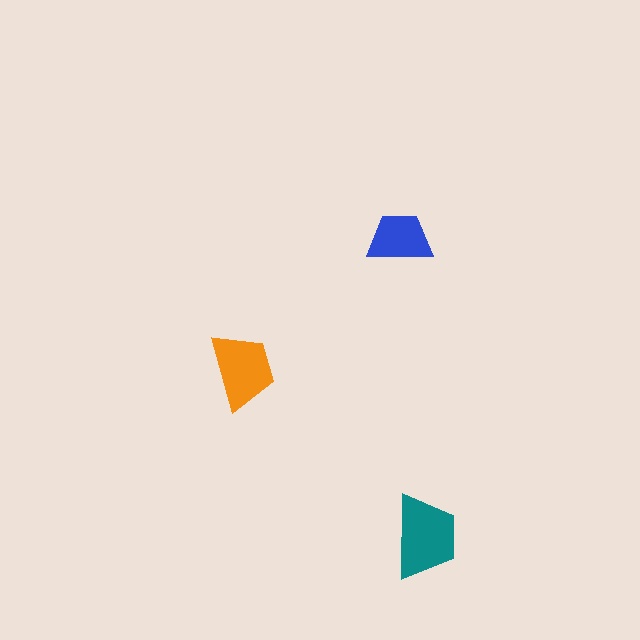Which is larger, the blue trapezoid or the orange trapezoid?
The orange one.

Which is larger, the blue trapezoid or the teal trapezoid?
The teal one.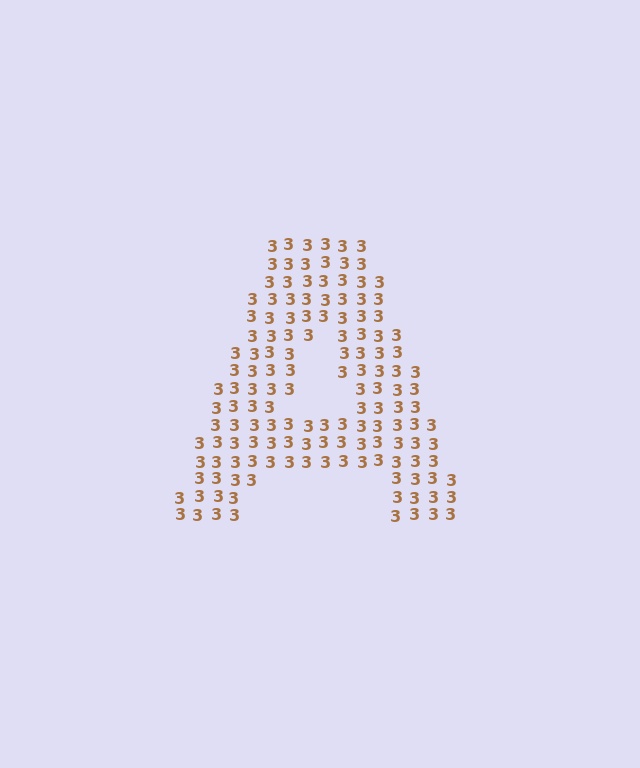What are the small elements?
The small elements are digit 3's.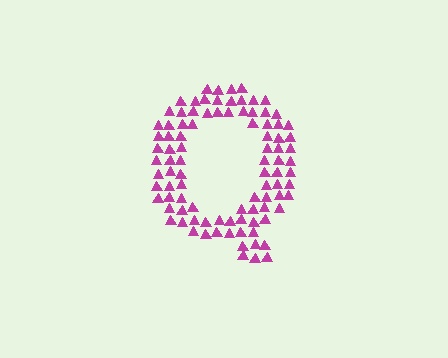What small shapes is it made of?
It is made of small triangles.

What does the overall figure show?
The overall figure shows the letter Q.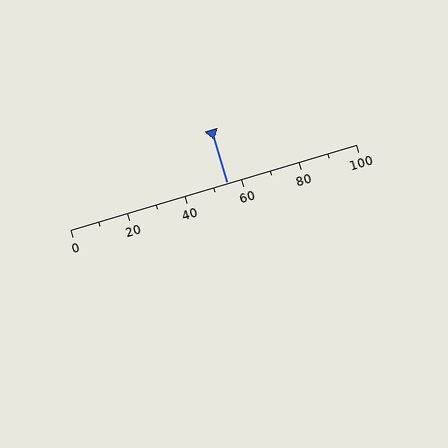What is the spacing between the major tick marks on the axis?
The major ticks are spaced 20 apart.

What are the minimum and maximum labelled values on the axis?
The axis runs from 0 to 100.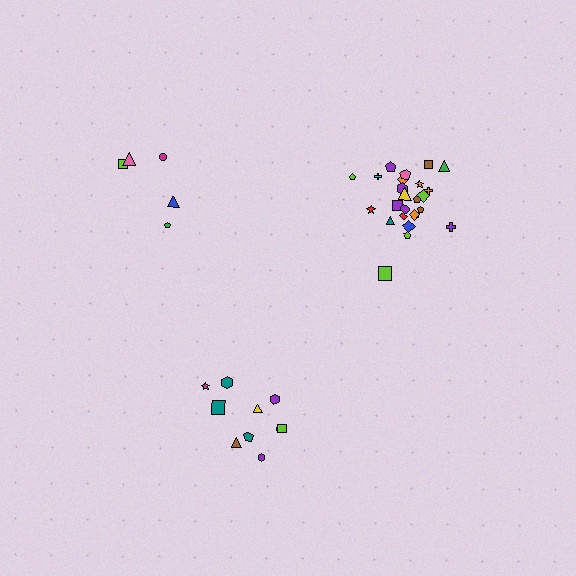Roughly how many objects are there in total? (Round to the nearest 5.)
Roughly 40 objects in total.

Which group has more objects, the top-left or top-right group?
The top-right group.